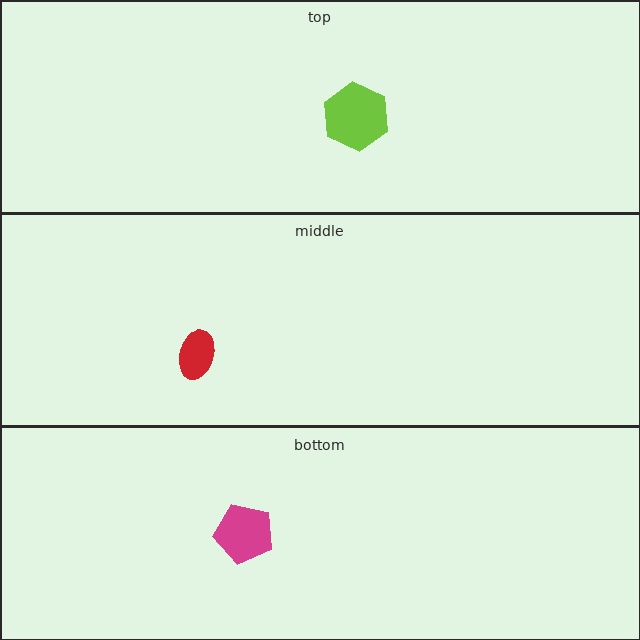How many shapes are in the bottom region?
1.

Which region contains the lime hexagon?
The top region.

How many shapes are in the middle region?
1.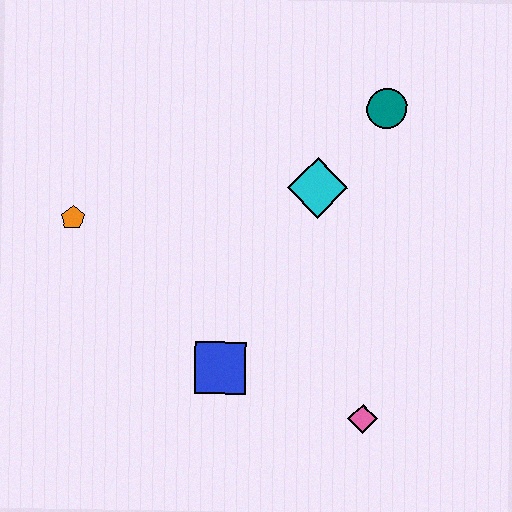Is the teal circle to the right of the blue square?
Yes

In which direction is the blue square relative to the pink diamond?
The blue square is to the left of the pink diamond.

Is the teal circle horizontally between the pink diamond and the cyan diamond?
No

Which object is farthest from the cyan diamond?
The orange pentagon is farthest from the cyan diamond.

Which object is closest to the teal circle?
The cyan diamond is closest to the teal circle.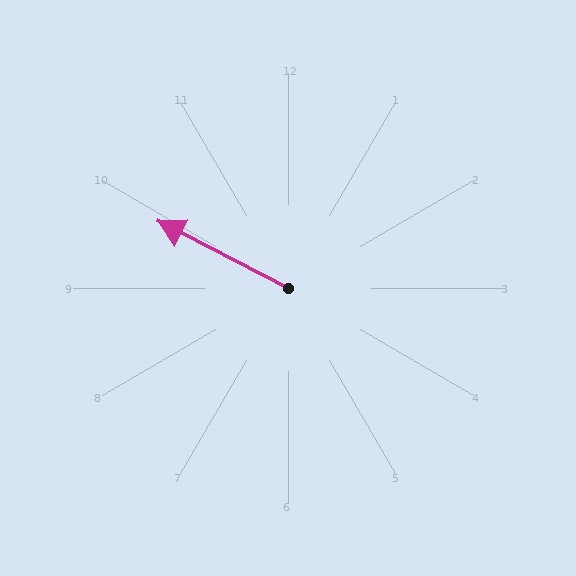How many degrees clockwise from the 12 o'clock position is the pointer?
Approximately 297 degrees.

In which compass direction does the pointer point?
Northwest.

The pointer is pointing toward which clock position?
Roughly 10 o'clock.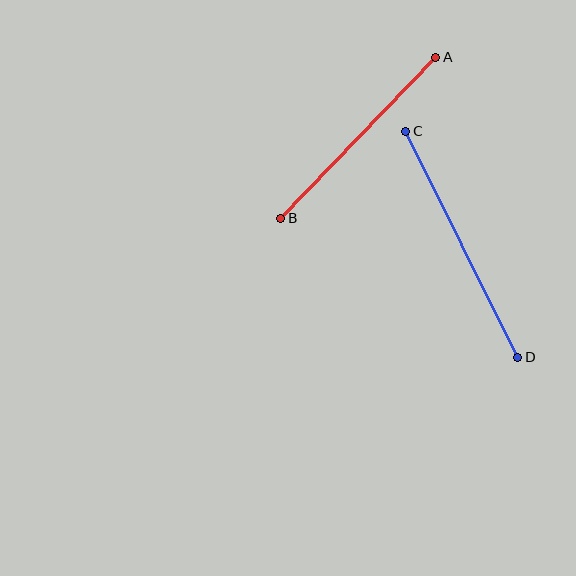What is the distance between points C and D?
The distance is approximately 252 pixels.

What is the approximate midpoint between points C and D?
The midpoint is at approximately (462, 244) pixels.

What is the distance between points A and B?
The distance is approximately 224 pixels.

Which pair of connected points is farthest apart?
Points C and D are farthest apart.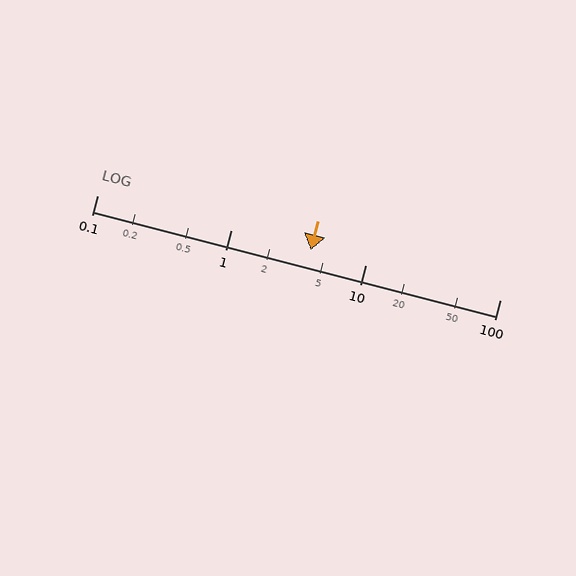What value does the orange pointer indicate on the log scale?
The pointer indicates approximately 3.9.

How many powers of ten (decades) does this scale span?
The scale spans 3 decades, from 0.1 to 100.